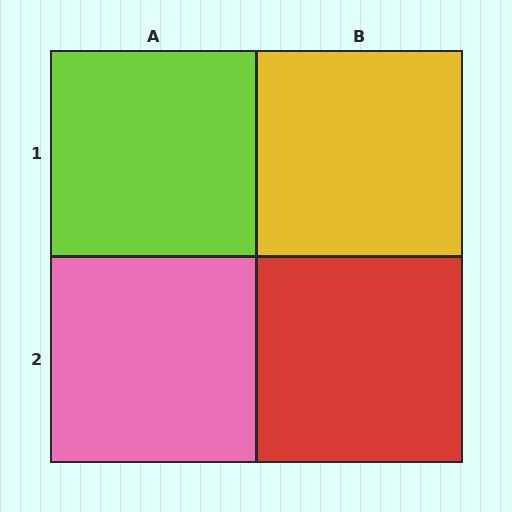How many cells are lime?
1 cell is lime.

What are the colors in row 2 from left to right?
Pink, red.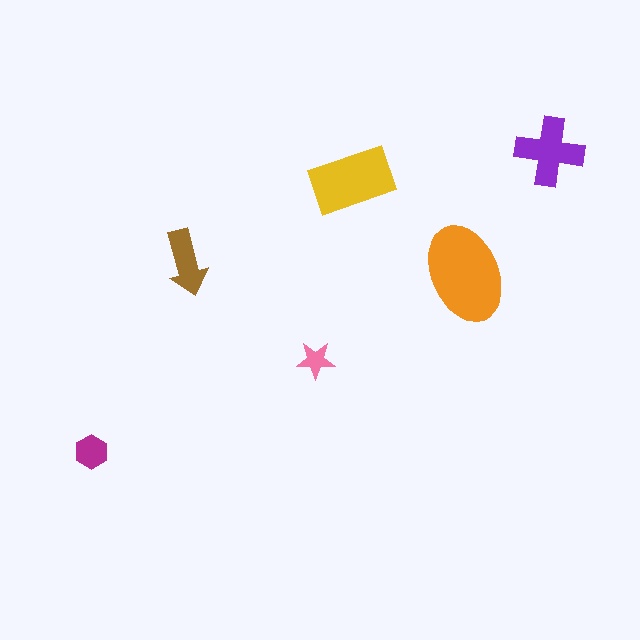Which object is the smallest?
The pink star.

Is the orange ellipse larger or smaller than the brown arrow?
Larger.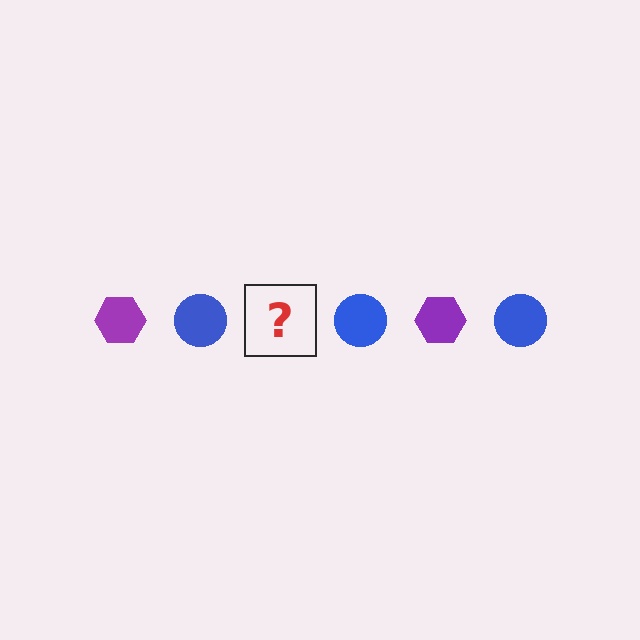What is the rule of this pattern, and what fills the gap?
The rule is that the pattern alternates between purple hexagon and blue circle. The gap should be filled with a purple hexagon.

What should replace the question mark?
The question mark should be replaced with a purple hexagon.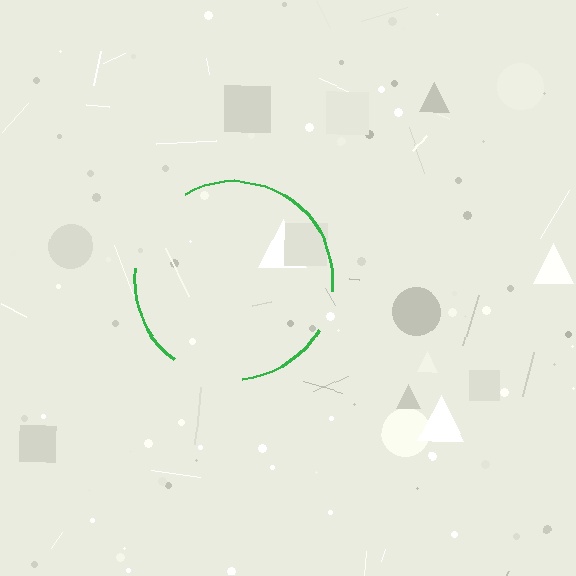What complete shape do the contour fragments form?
The contour fragments form a circle.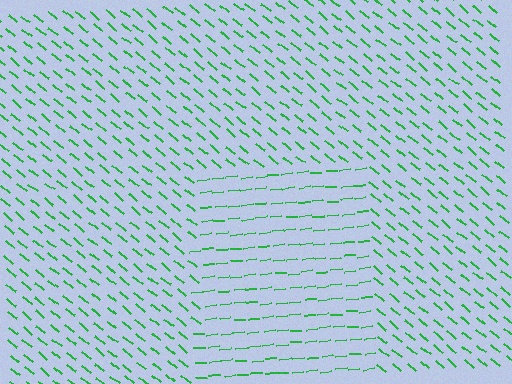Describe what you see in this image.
The image is filled with small green line segments. A rectangle region in the image has lines oriented differently from the surrounding lines, creating a visible texture boundary.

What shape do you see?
I see a rectangle.